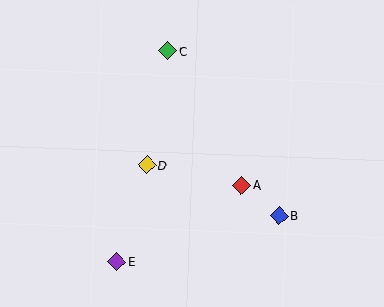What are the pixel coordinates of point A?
Point A is at (241, 185).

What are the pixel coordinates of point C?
Point C is at (168, 51).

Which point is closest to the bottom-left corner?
Point E is closest to the bottom-left corner.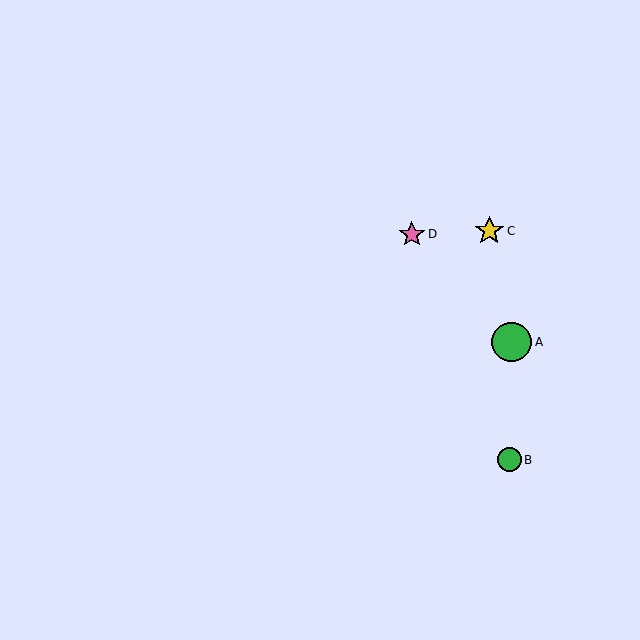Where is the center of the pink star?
The center of the pink star is at (412, 234).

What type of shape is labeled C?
Shape C is a yellow star.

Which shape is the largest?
The green circle (labeled A) is the largest.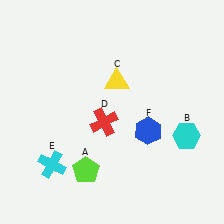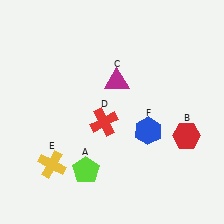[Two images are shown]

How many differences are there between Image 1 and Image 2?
There are 3 differences between the two images.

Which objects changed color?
B changed from cyan to red. C changed from yellow to magenta. E changed from cyan to yellow.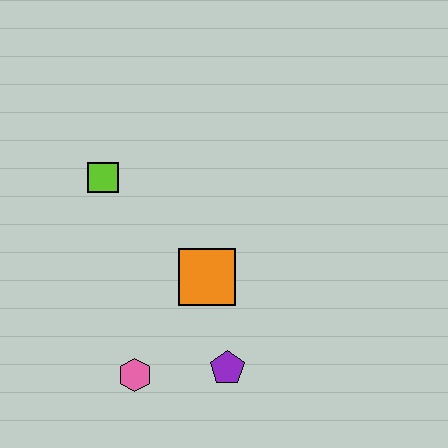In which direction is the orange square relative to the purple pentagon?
The orange square is above the purple pentagon.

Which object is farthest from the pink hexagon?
The lime square is farthest from the pink hexagon.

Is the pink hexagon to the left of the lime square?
No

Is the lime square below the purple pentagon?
No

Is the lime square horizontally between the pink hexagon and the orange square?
No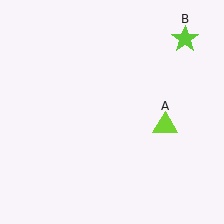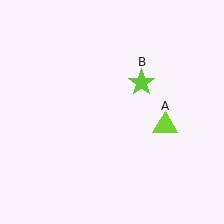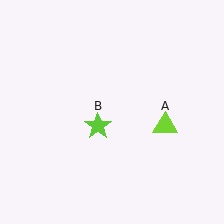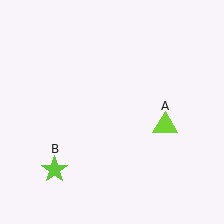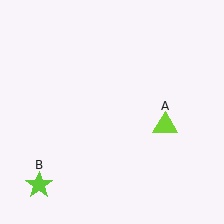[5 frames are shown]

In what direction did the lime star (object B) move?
The lime star (object B) moved down and to the left.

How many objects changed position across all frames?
1 object changed position: lime star (object B).